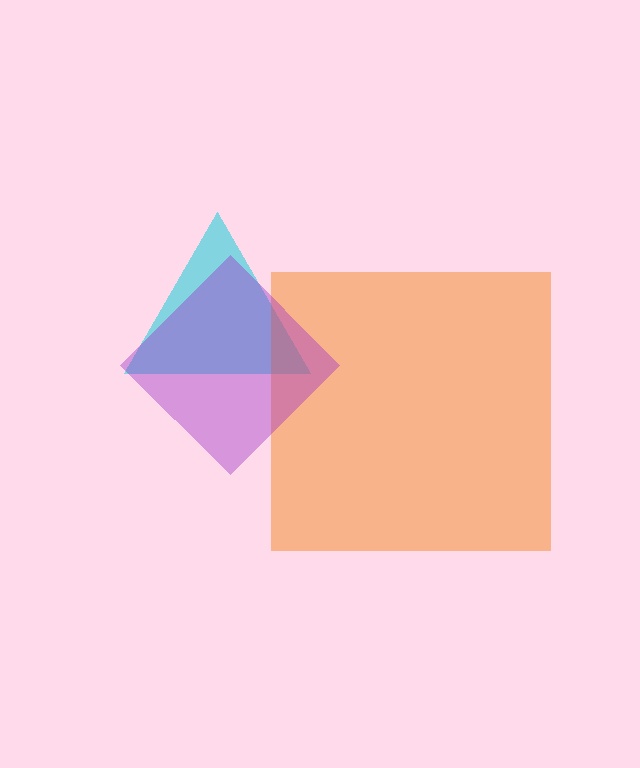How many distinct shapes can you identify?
There are 3 distinct shapes: a cyan triangle, an orange square, a purple diamond.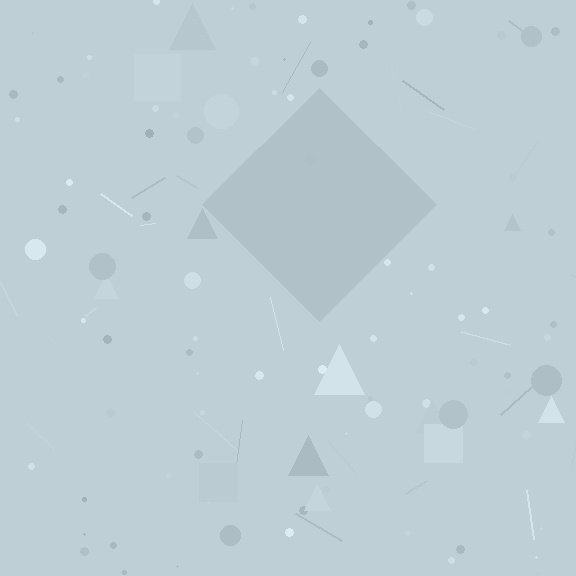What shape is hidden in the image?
A diamond is hidden in the image.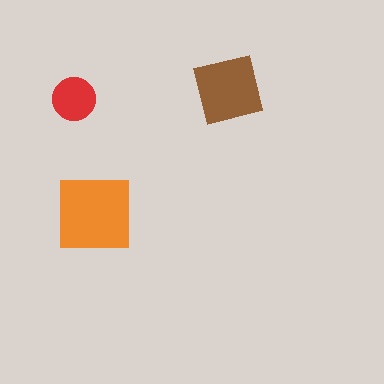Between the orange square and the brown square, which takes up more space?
The orange square.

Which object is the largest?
The orange square.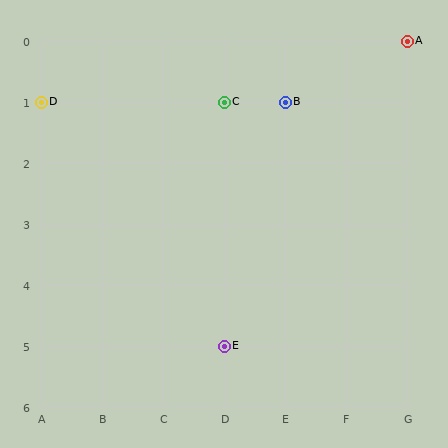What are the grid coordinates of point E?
Point E is at grid coordinates (D, 5).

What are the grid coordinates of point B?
Point B is at grid coordinates (E, 1).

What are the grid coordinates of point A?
Point A is at grid coordinates (G, 0).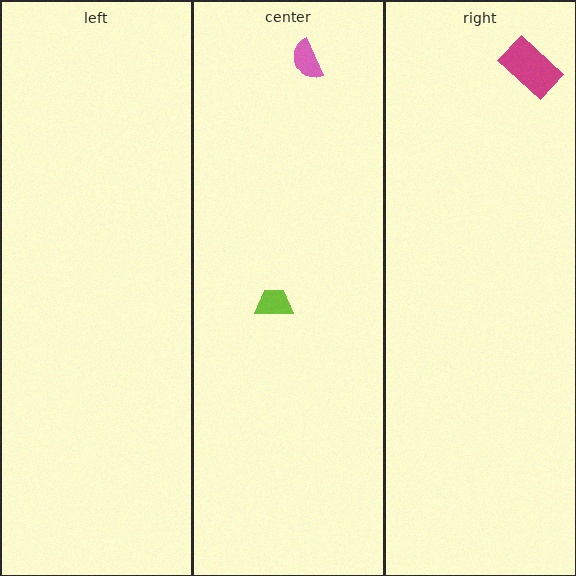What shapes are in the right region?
The magenta rectangle.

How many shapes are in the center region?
2.